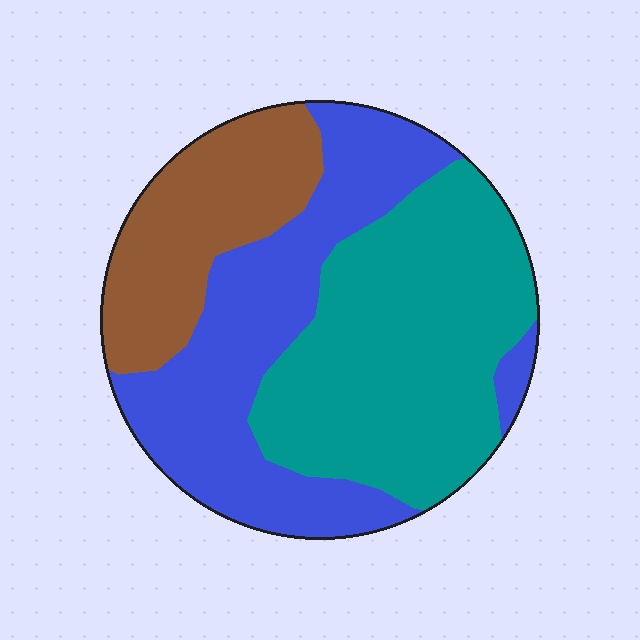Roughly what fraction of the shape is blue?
Blue covers 37% of the shape.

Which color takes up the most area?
Teal, at roughly 40%.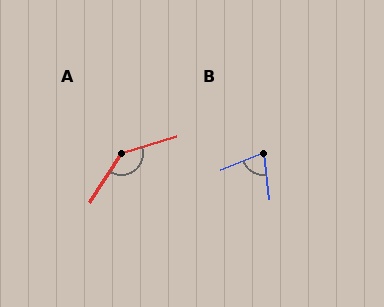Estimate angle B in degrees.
Approximately 75 degrees.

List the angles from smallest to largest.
B (75°), A (140°).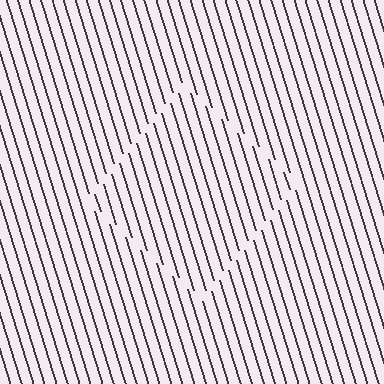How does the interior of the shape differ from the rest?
The interior of the shape contains the same grating, shifted by half a period — the contour is defined by the phase discontinuity where line-ends from the inner and outer gratings abut.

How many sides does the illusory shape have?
4 sides — the line-ends trace a square.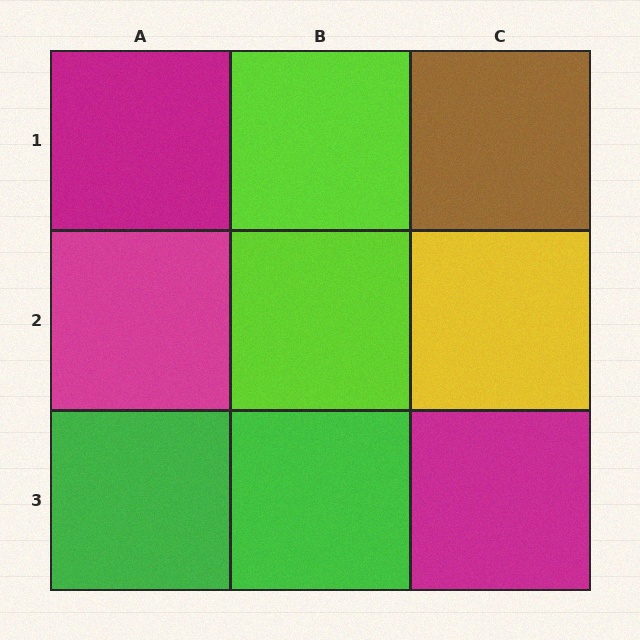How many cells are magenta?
3 cells are magenta.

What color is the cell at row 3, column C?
Magenta.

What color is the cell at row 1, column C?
Brown.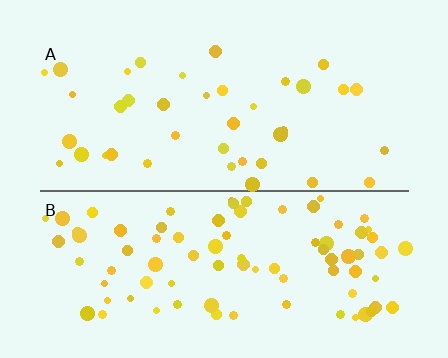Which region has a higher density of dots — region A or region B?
B (the bottom).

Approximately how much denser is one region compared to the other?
Approximately 2.3× — region B over region A.